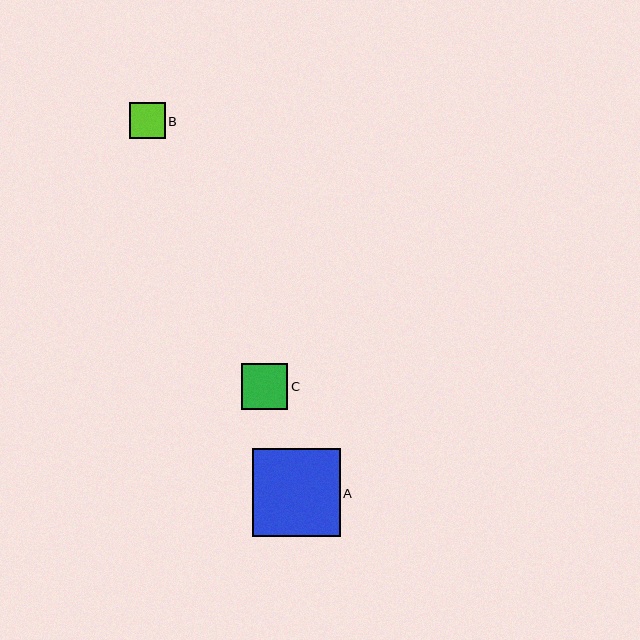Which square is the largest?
Square A is the largest with a size of approximately 88 pixels.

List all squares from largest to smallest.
From largest to smallest: A, C, B.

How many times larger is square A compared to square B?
Square A is approximately 2.4 times the size of square B.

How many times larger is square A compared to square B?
Square A is approximately 2.4 times the size of square B.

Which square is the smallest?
Square B is the smallest with a size of approximately 36 pixels.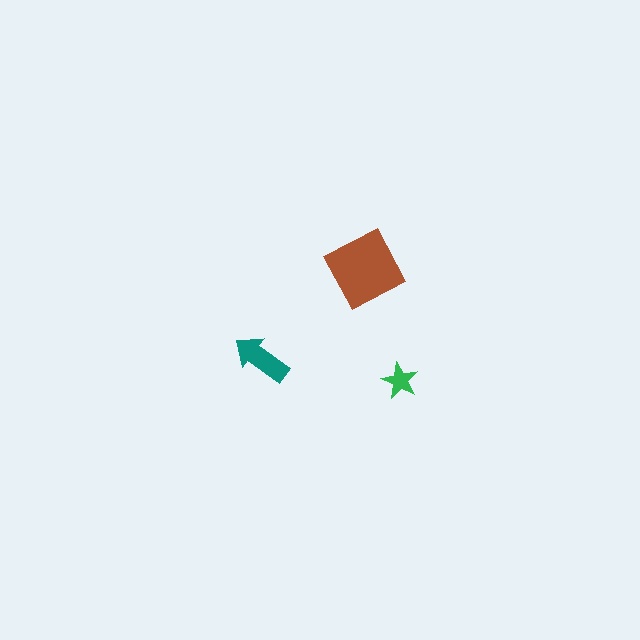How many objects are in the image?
There are 3 objects in the image.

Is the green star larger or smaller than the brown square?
Smaller.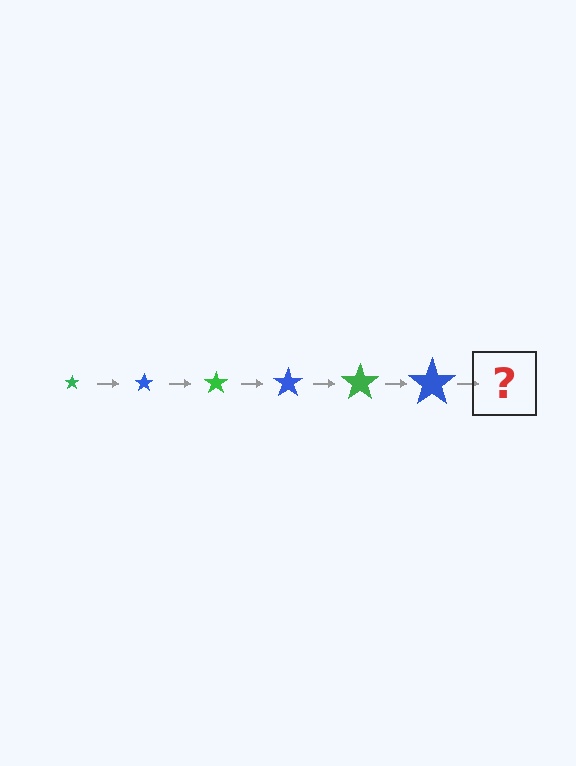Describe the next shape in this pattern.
It should be a green star, larger than the previous one.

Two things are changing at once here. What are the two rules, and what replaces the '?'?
The two rules are that the star grows larger each step and the color cycles through green and blue. The '?' should be a green star, larger than the previous one.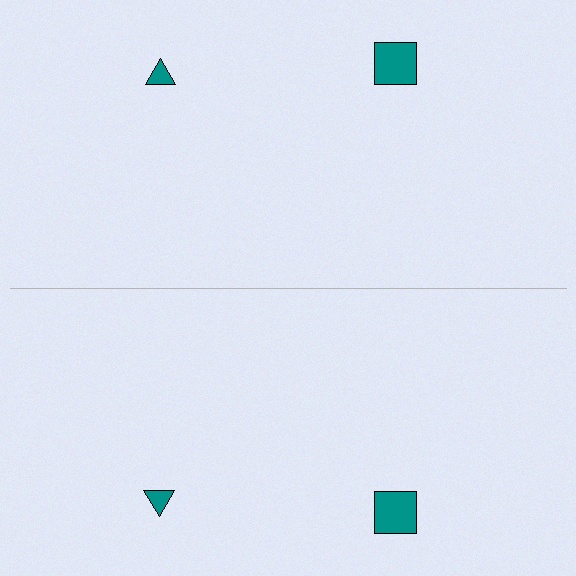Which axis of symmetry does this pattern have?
The pattern has a horizontal axis of symmetry running through the center of the image.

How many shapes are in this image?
There are 4 shapes in this image.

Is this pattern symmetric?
Yes, this pattern has bilateral (reflection) symmetry.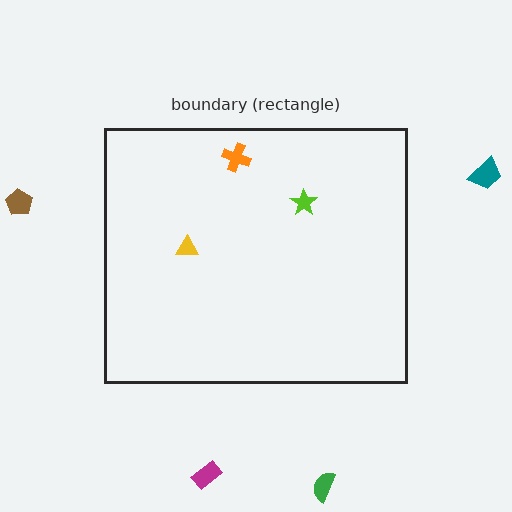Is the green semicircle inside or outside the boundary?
Outside.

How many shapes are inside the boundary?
3 inside, 4 outside.